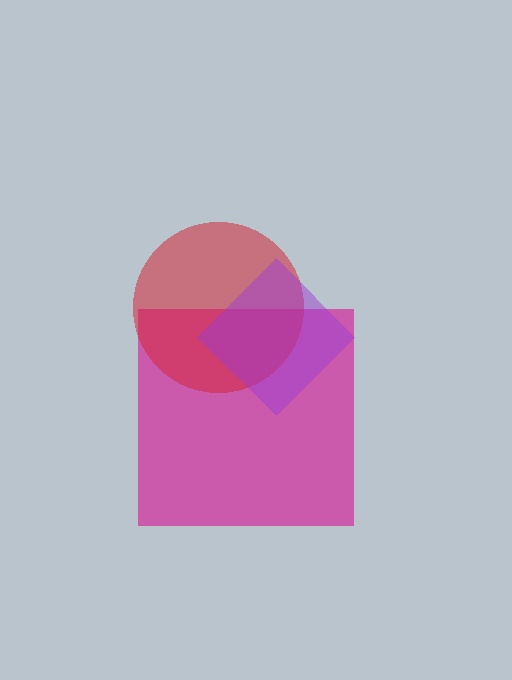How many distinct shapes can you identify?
There are 3 distinct shapes: a magenta square, a red circle, a purple diamond.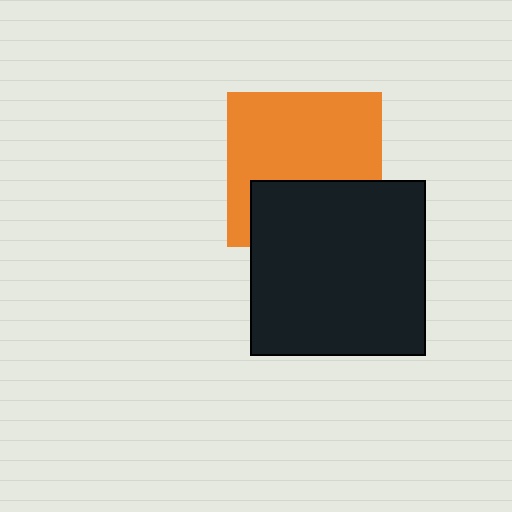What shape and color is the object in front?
The object in front is a black square.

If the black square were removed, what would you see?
You would see the complete orange square.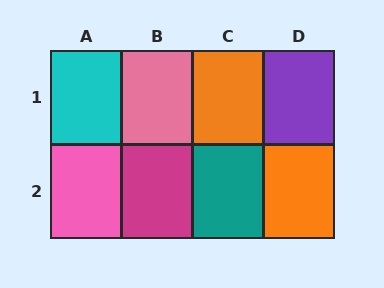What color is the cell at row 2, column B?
Magenta.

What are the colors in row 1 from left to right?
Cyan, pink, orange, purple.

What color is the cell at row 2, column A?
Pink.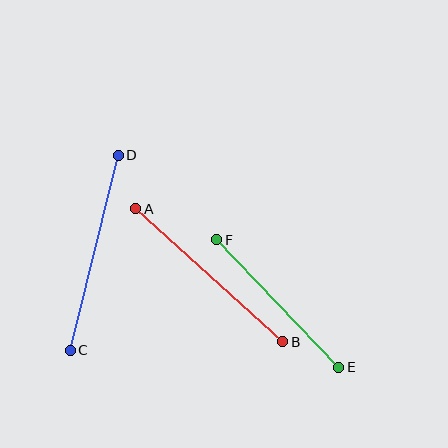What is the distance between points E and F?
The distance is approximately 177 pixels.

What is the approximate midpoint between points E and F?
The midpoint is at approximately (278, 304) pixels.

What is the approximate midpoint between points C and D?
The midpoint is at approximately (94, 253) pixels.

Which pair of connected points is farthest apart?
Points C and D are farthest apart.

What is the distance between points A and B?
The distance is approximately 198 pixels.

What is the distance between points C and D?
The distance is approximately 201 pixels.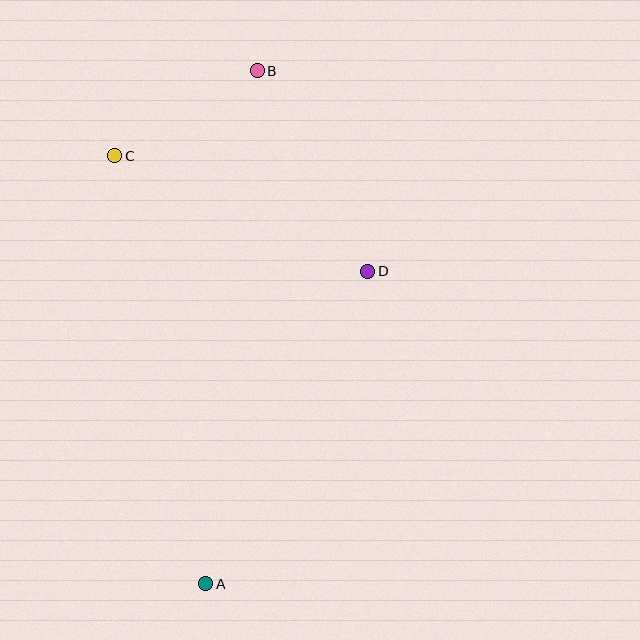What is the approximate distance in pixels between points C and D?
The distance between C and D is approximately 278 pixels.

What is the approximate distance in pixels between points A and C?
The distance between A and C is approximately 438 pixels.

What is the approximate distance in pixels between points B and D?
The distance between B and D is approximately 229 pixels.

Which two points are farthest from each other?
Points A and B are farthest from each other.